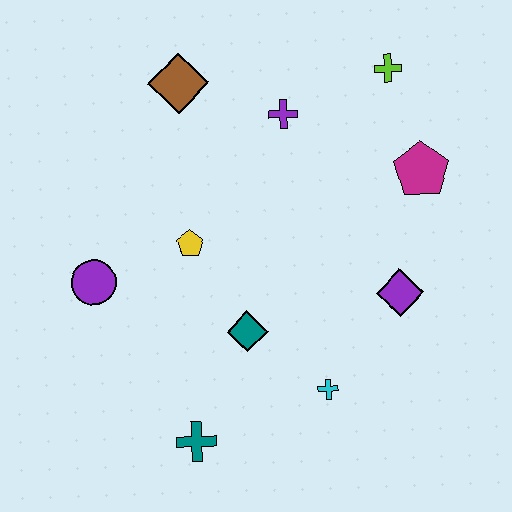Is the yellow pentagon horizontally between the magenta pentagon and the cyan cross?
No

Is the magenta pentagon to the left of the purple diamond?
No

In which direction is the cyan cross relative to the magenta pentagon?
The cyan cross is below the magenta pentagon.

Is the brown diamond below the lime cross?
Yes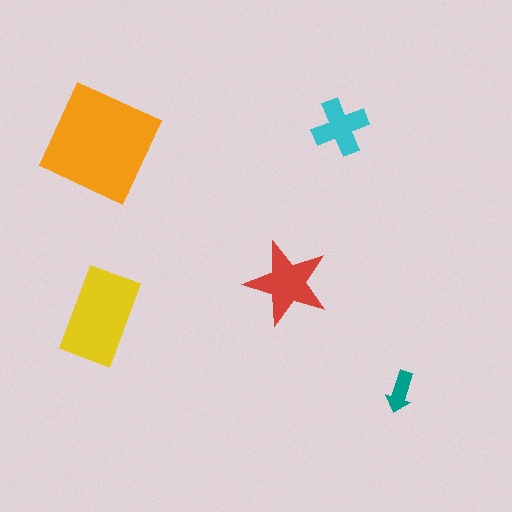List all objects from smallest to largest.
The teal arrow, the cyan cross, the red star, the yellow rectangle, the orange diamond.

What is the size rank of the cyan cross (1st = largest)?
4th.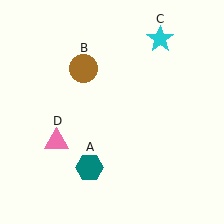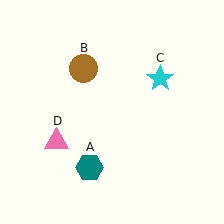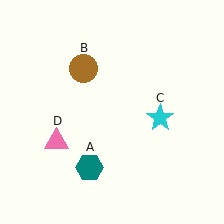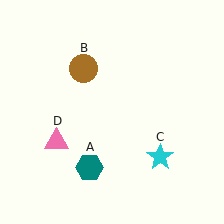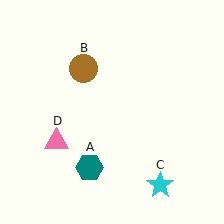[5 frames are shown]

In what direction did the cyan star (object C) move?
The cyan star (object C) moved down.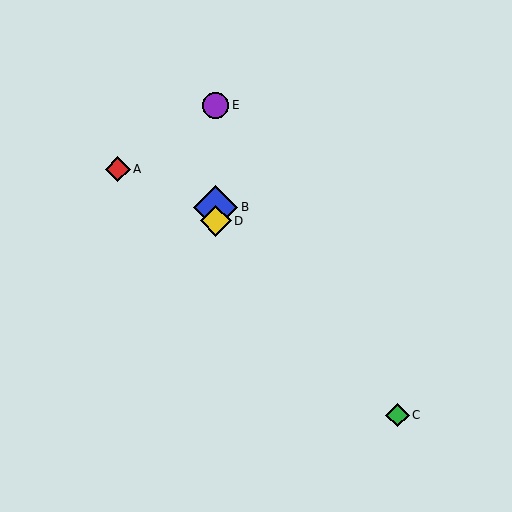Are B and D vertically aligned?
Yes, both are at x≈216.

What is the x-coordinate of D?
Object D is at x≈216.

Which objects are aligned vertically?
Objects B, D, E are aligned vertically.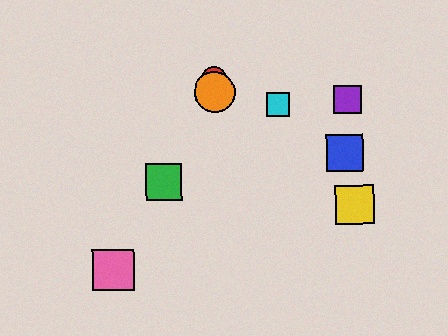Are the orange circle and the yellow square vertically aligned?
No, the orange circle is at x≈214 and the yellow square is at x≈355.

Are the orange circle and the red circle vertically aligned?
Yes, both are at x≈214.